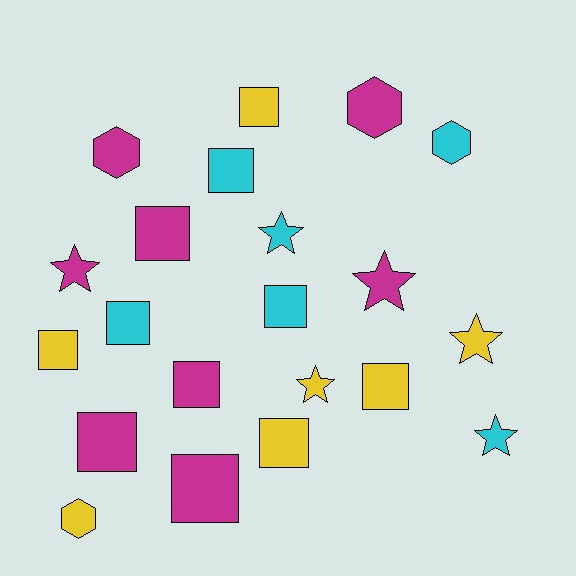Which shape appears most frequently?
Square, with 11 objects.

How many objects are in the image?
There are 21 objects.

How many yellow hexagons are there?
There is 1 yellow hexagon.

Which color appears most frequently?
Magenta, with 8 objects.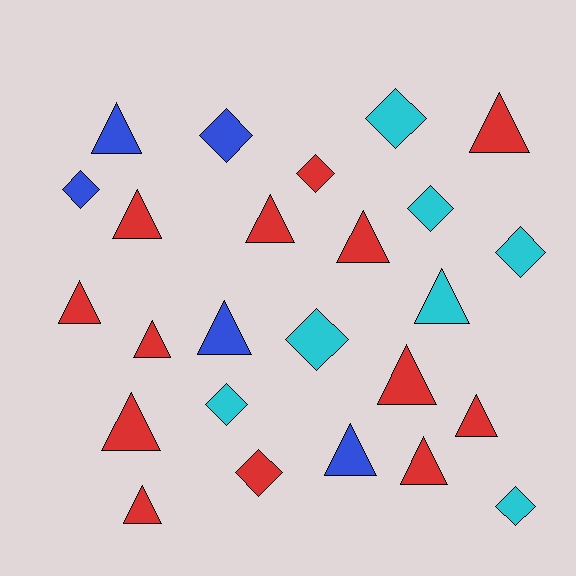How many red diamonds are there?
There are 2 red diamonds.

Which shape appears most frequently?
Triangle, with 15 objects.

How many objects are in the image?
There are 25 objects.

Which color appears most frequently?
Red, with 13 objects.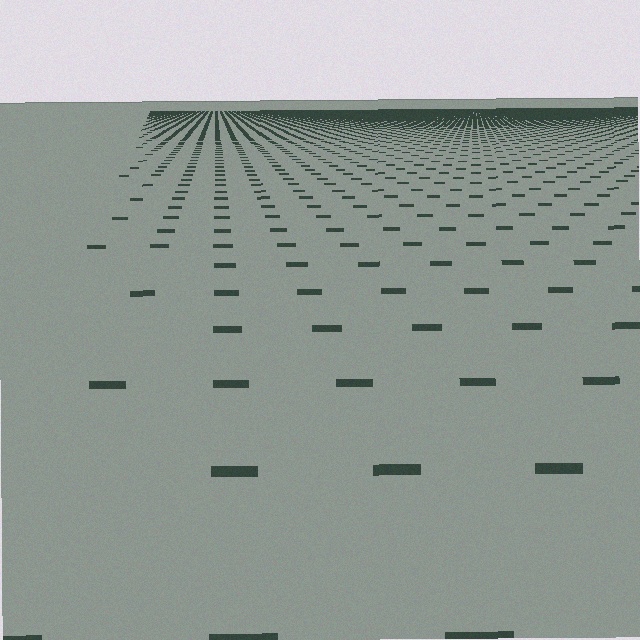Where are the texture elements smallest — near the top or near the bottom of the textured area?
Near the top.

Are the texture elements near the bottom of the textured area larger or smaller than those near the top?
Larger. Near the bottom, elements are closer to the viewer and appear at a bigger on-screen size.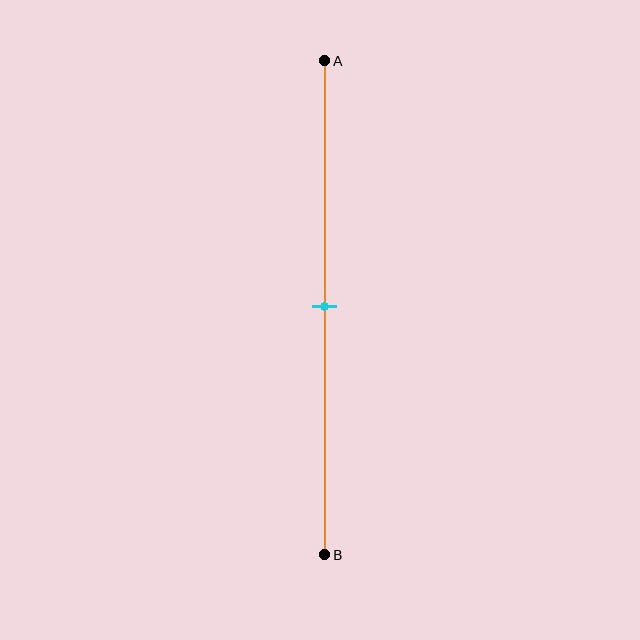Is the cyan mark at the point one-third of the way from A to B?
No, the mark is at about 50% from A, not at the 33% one-third point.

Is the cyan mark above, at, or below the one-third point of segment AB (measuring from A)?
The cyan mark is below the one-third point of segment AB.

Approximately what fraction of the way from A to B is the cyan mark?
The cyan mark is approximately 50% of the way from A to B.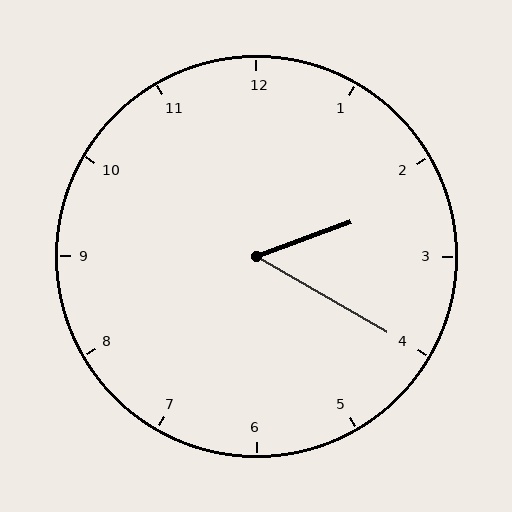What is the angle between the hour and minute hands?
Approximately 50 degrees.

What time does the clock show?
2:20.